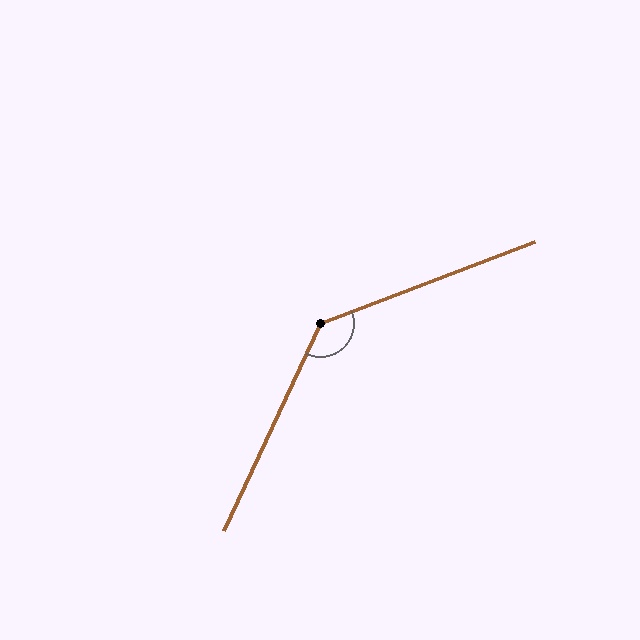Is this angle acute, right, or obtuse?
It is obtuse.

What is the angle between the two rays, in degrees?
Approximately 136 degrees.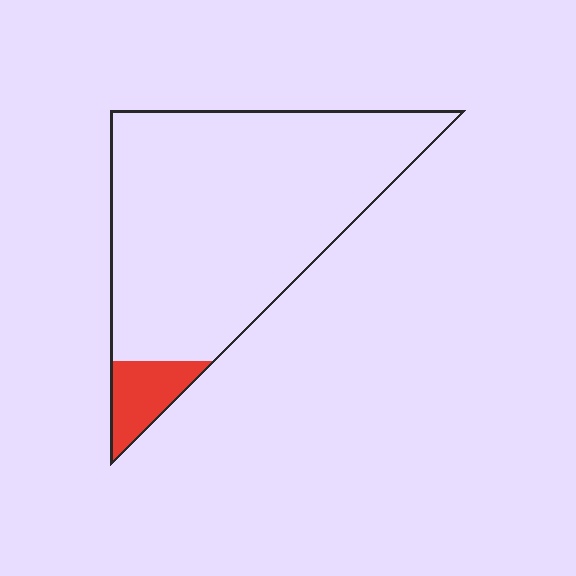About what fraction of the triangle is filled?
About one tenth (1/10).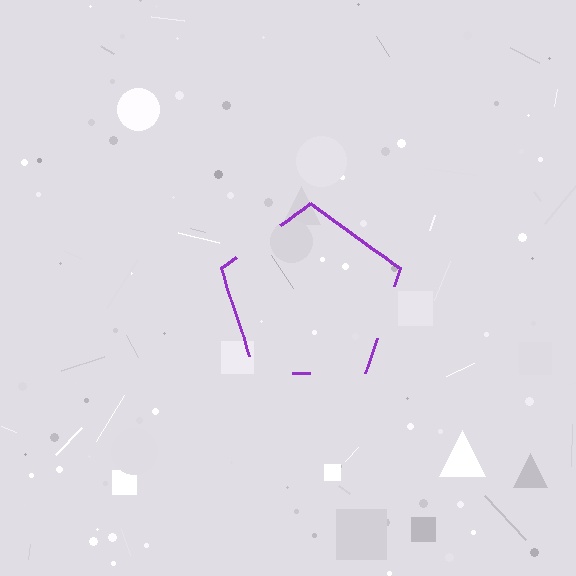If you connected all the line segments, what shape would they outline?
They would outline a pentagon.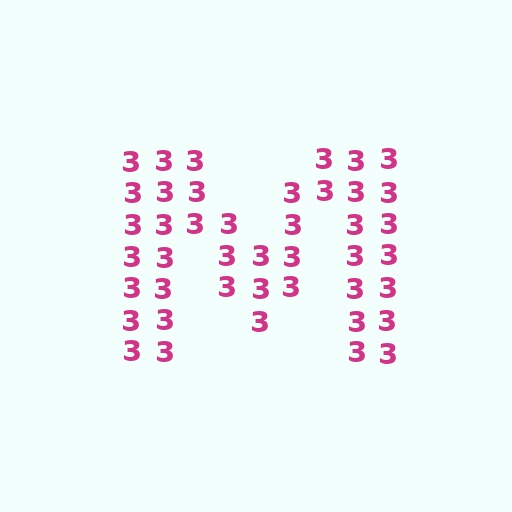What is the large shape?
The large shape is the letter M.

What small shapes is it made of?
It is made of small digit 3's.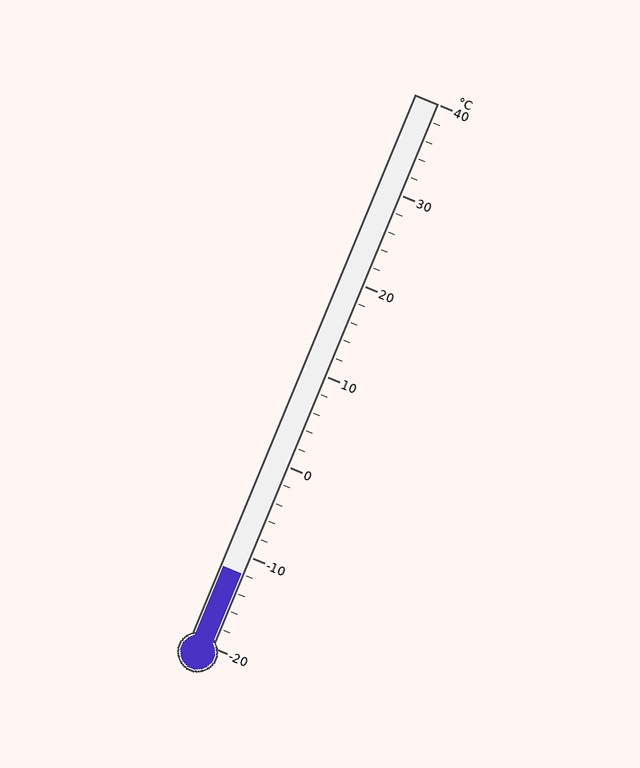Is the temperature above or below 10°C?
The temperature is below 10°C.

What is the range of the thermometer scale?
The thermometer scale ranges from -20°C to 40°C.